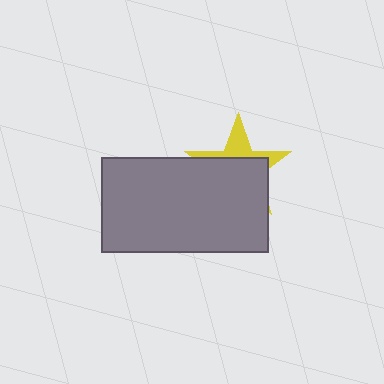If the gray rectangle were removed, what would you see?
You would see the complete yellow star.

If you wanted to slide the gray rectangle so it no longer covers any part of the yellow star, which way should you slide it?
Slide it down — that is the most direct way to separate the two shapes.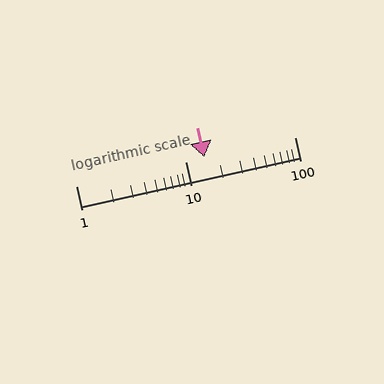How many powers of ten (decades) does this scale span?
The scale spans 2 decades, from 1 to 100.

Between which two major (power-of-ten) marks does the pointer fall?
The pointer is between 10 and 100.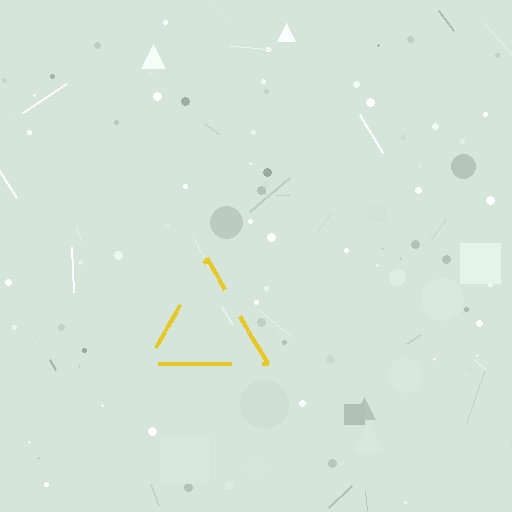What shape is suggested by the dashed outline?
The dashed outline suggests a triangle.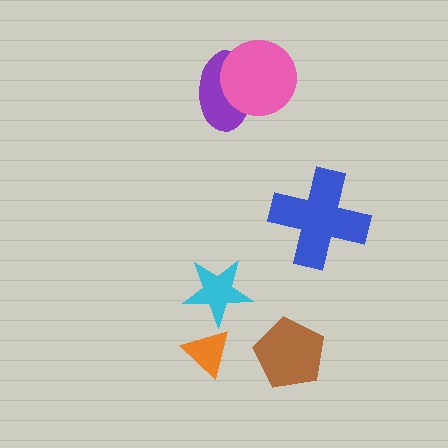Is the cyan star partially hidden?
No, no other shape covers it.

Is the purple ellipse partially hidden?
Yes, it is partially covered by another shape.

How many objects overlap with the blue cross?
0 objects overlap with the blue cross.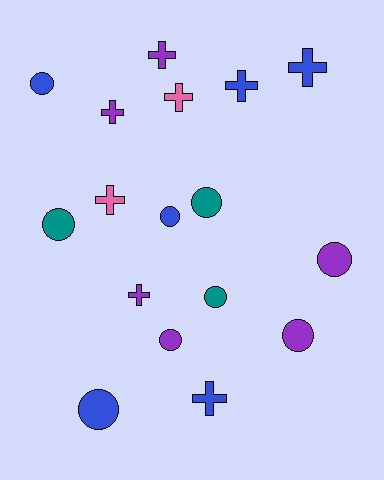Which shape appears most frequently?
Circle, with 9 objects.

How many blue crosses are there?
There are 3 blue crosses.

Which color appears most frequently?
Blue, with 6 objects.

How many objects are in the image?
There are 17 objects.